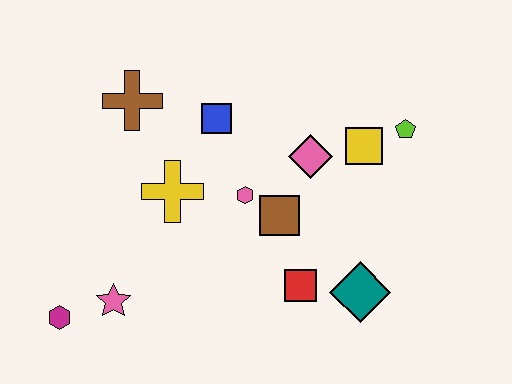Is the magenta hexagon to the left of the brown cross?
Yes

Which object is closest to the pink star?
The magenta hexagon is closest to the pink star.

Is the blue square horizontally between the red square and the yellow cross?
Yes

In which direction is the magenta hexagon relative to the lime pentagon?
The magenta hexagon is to the left of the lime pentagon.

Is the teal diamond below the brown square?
Yes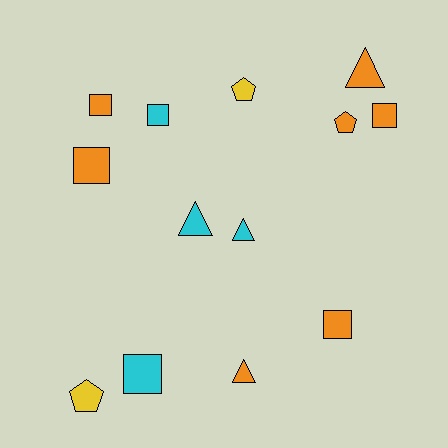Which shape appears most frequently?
Square, with 6 objects.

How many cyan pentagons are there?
There are no cyan pentagons.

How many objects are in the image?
There are 13 objects.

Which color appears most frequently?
Orange, with 7 objects.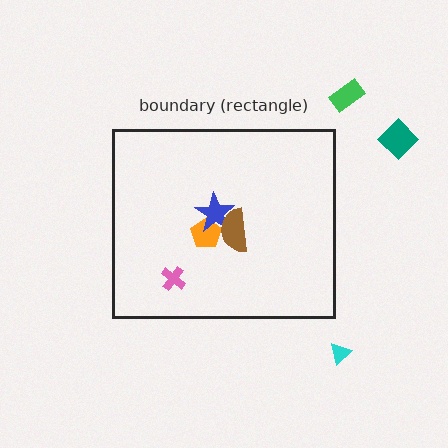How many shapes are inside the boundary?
4 inside, 3 outside.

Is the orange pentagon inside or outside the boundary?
Inside.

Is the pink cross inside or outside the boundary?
Inside.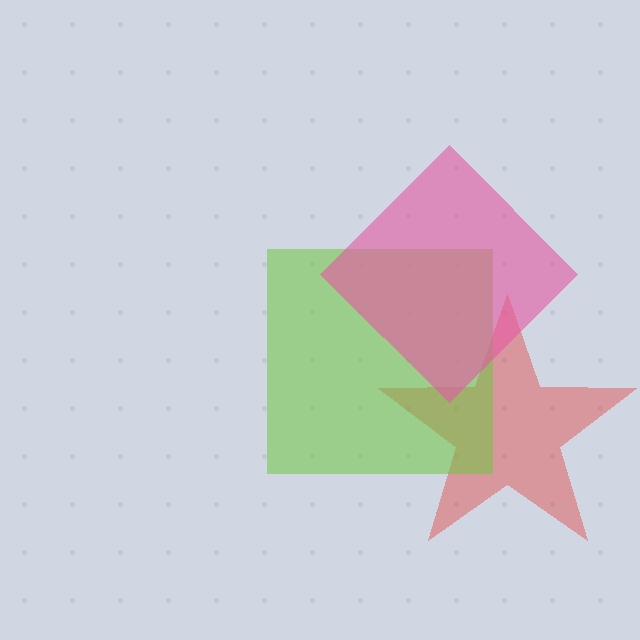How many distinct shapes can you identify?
There are 3 distinct shapes: a red star, a lime square, a pink diamond.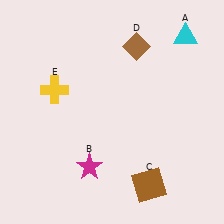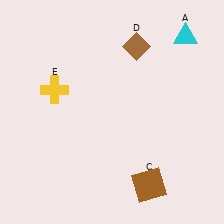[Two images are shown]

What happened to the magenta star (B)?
The magenta star (B) was removed in Image 2. It was in the bottom-left area of Image 1.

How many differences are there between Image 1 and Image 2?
There is 1 difference between the two images.